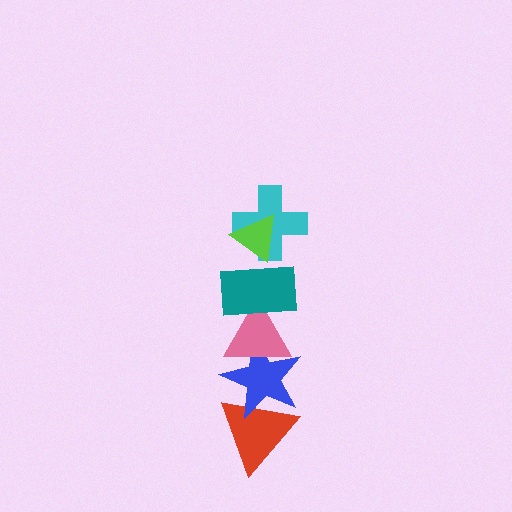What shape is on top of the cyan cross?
The lime triangle is on top of the cyan cross.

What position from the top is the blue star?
The blue star is 5th from the top.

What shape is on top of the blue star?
The pink triangle is on top of the blue star.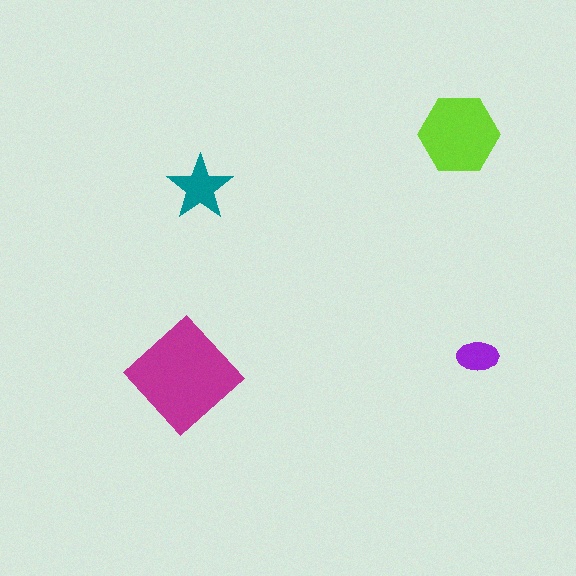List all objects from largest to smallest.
The magenta diamond, the lime hexagon, the teal star, the purple ellipse.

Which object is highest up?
The lime hexagon is topmost.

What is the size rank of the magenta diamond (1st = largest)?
1st.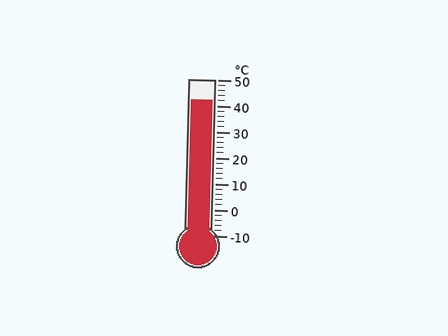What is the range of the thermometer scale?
The thermometer scale ranges from -10°C to 50°C.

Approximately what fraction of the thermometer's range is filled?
The thermometer is filled to approximately 85% of its range.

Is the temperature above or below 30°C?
The temperature is above 30°C.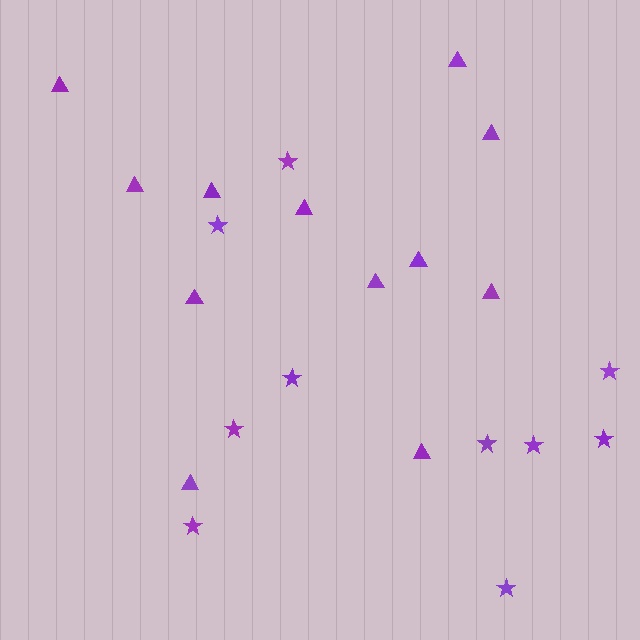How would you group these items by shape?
There are 2 groups: one group of stars (10) and one group of triangles (12).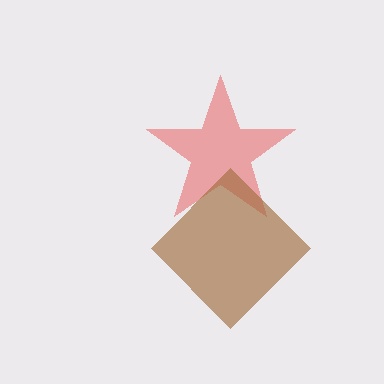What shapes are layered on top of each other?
The layered shapes are: a red star, a brown diamond.